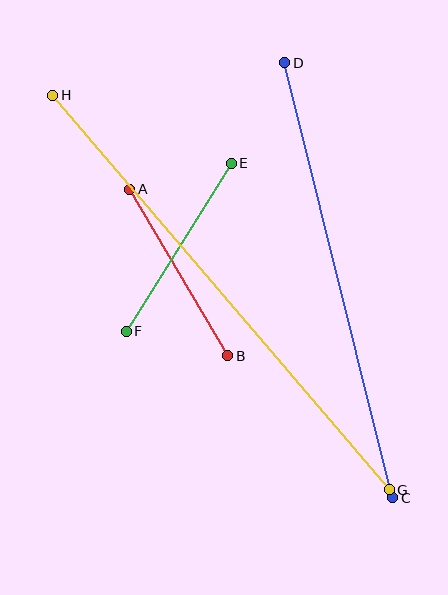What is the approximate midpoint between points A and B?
The midpoint is at approximately (179, 272) pixels.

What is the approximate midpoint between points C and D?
The midpoint is at approximately (339, 280) pixels.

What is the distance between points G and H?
The distance is approximately 518 pixels.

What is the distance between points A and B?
The distance is approximately 193 pixels.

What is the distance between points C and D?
The distance is approximately 448 pixels.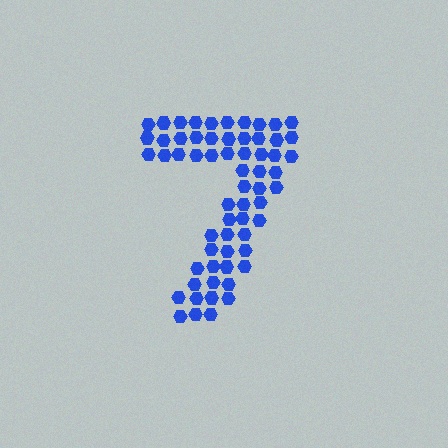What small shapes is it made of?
It is made of small hexagons.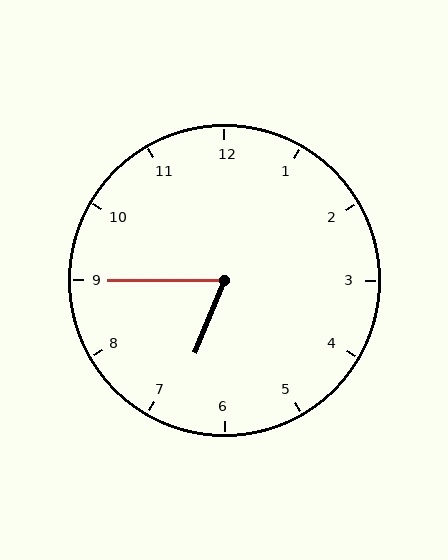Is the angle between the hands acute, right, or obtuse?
It is acute.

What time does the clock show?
6:45.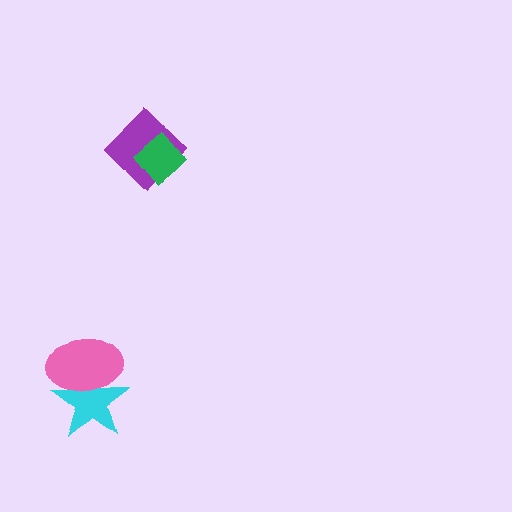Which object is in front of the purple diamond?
The green diamond is in front of the purple diamond.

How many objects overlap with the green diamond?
1 object overlaps with the green diamond.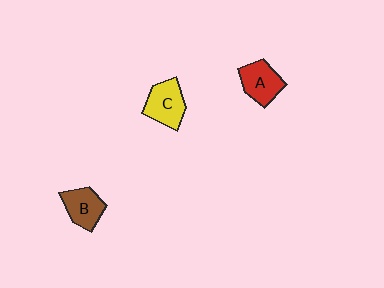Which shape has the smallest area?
Shape B (brown).